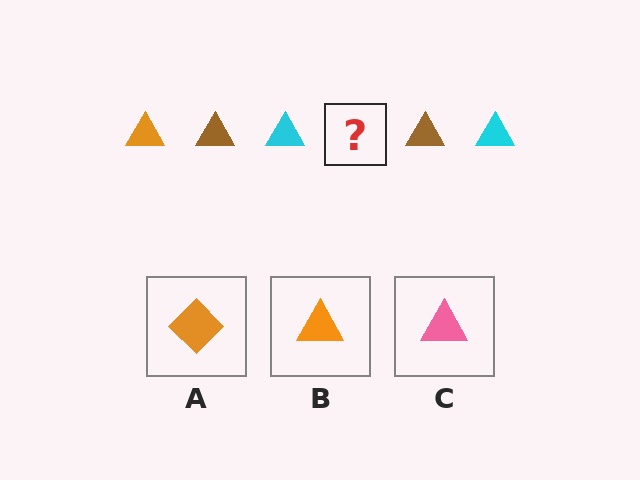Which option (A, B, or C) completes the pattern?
B.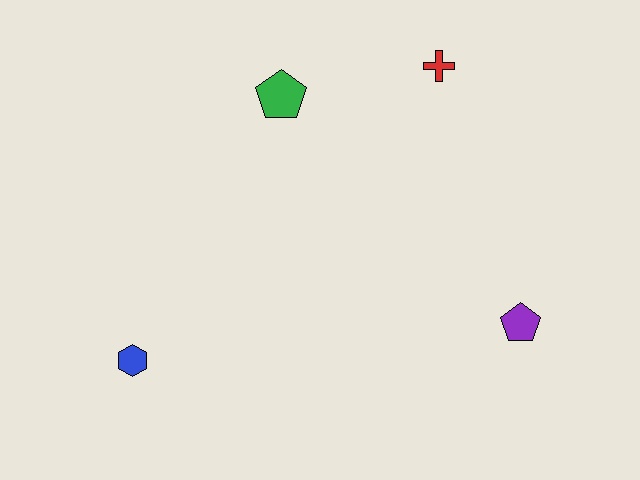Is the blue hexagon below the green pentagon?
Yes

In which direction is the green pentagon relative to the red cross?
The green pentagon is to the left of the red cross.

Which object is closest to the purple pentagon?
The red cross is closest to the purple pentagon.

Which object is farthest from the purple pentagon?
The blue hexagon is farthest from the purple pentagon.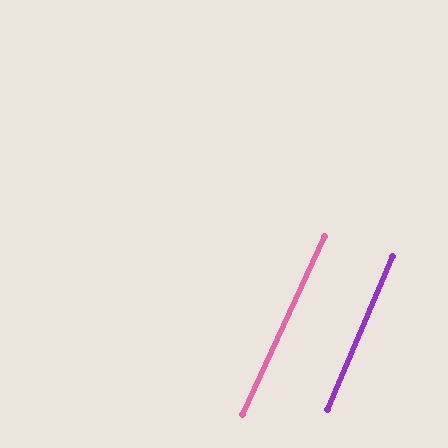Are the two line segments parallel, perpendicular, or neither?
Parallel — their directions differ by only 1.3°.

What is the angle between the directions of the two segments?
Approximately 1 degree.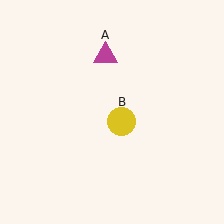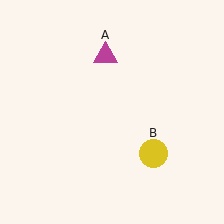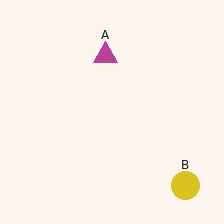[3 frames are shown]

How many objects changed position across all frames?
1 object changed position: yellow circle (object B).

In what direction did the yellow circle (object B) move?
The yellow circle (object B) moved down and to the right.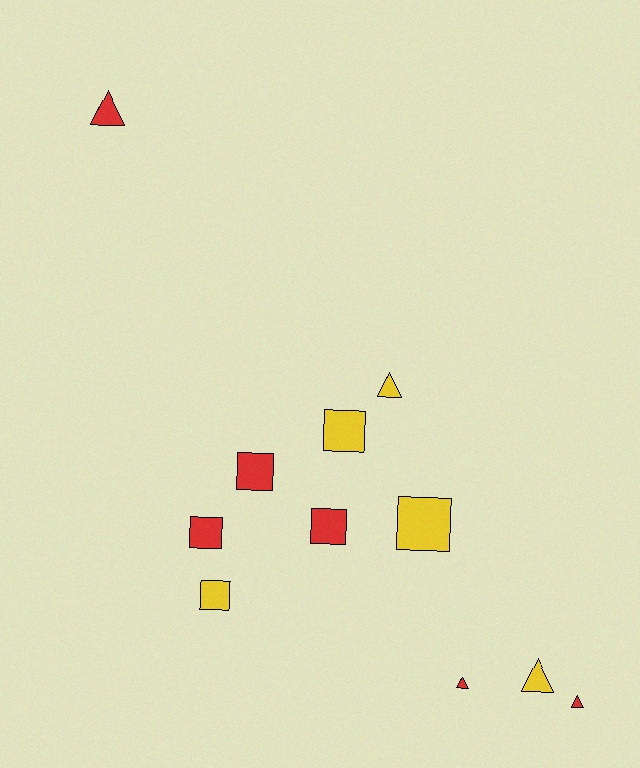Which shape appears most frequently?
Square, with 6 objects.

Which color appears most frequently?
Red, with 6 objects.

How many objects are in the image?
There are 11 objects.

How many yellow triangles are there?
There are 2 yellow triangles.